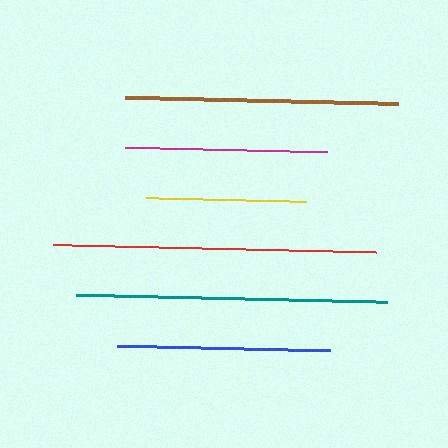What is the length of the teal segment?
The teal segment is approximately 310 pixels long.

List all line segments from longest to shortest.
From longest to shortest: red, teal, brown, blue, magenta, yellow.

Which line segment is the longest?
The red line is the longest at approximately 323 pixels.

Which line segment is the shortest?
The yellow line is the shortest at approximately 160 pixels.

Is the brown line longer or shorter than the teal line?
The teal line is longer than the brown line.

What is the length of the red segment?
The red segment is approximately 323 pixels long.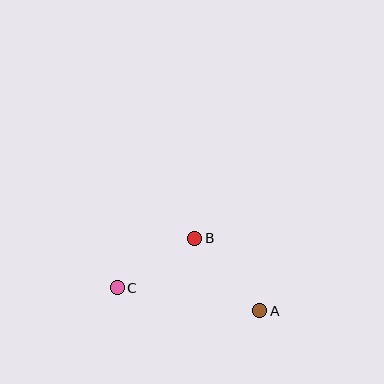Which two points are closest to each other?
Points B and C are closest to each other.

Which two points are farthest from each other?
Points A and C are farthest from each other.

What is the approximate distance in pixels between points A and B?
The distance between A and B is approximately 97 pixels.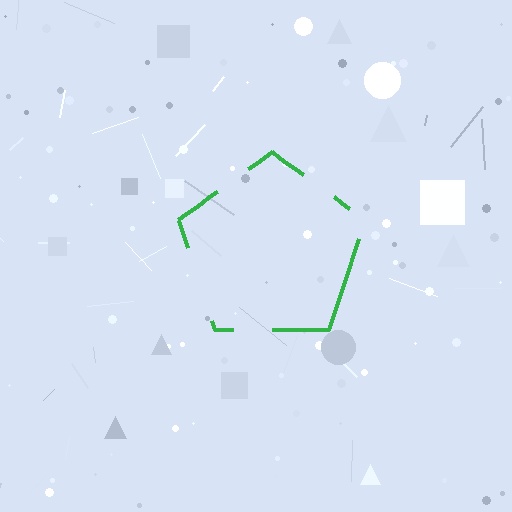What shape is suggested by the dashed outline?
The dashed outline suggests a pentagon.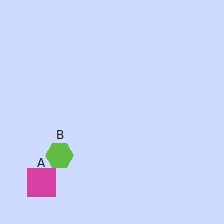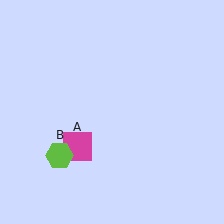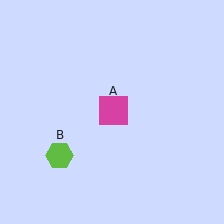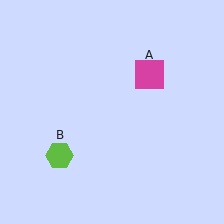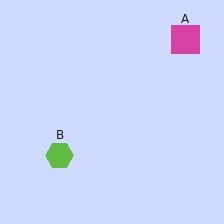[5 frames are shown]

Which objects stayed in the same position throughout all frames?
Lime hexagon (object B) remained stationary.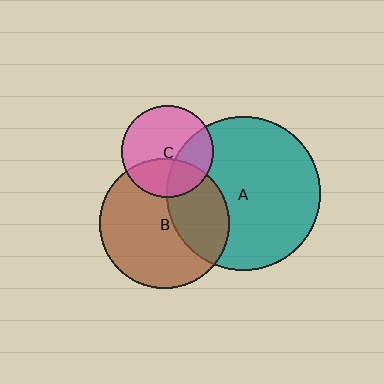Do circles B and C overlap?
Yes.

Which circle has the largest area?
Circle A (teal).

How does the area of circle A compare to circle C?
Approximately 2.8 times.